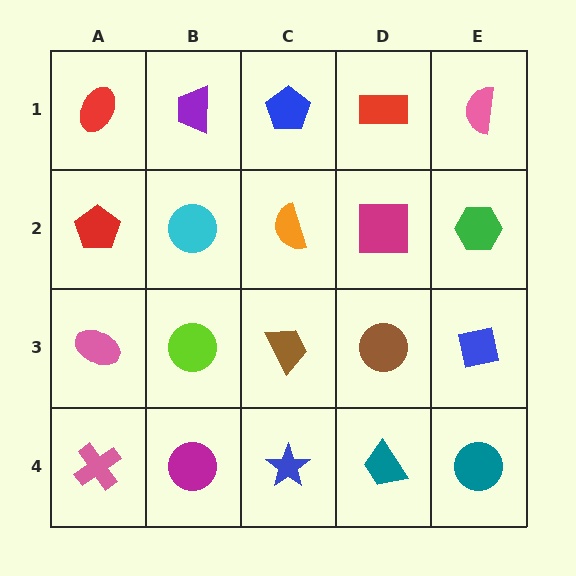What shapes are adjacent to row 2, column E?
A pink semicircle (row 1, column E), a blue square (row 3, column E), a magenta square (row 2, column D).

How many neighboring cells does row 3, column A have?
3.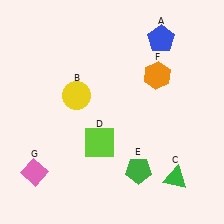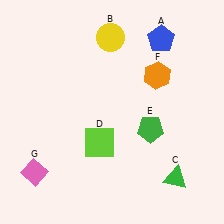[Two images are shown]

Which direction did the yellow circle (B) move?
The yellow circle (B) moved up.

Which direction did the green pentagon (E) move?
The green pentagon (E) moved up.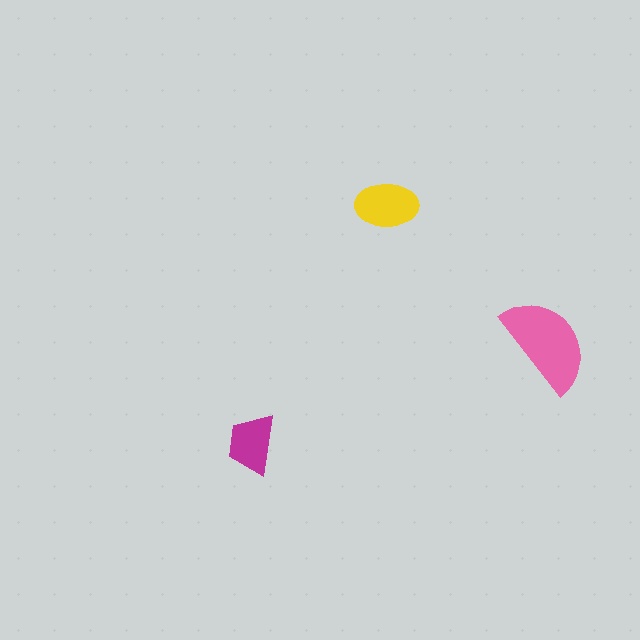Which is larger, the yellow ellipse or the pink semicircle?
The pink semicircle.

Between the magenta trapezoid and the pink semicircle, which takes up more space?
The pink semicircle.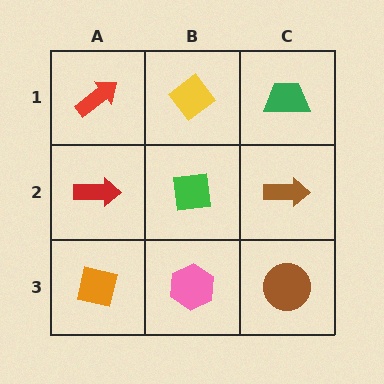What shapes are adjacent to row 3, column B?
A green square (row 2, column B), an orange square (row 3, column A), a brown circle (row 3, column C).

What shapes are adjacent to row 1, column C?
A brown arrow (row 2, column C), a yellow diamond (row 1, column B).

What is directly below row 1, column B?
A green square.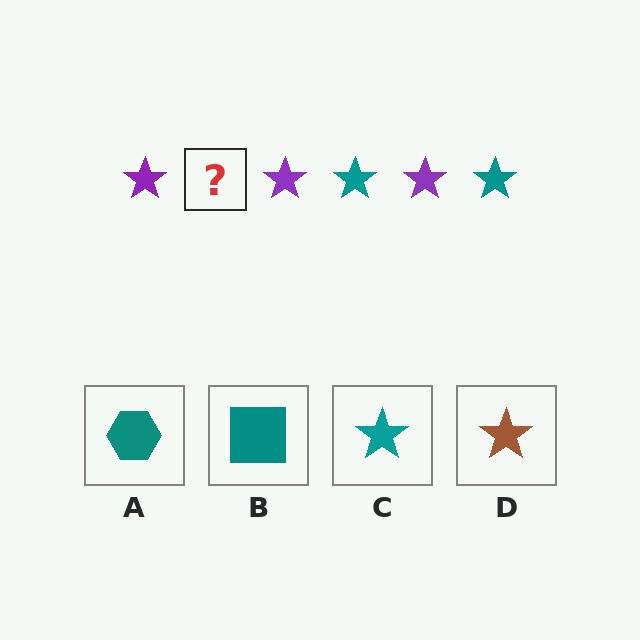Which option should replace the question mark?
Option C.